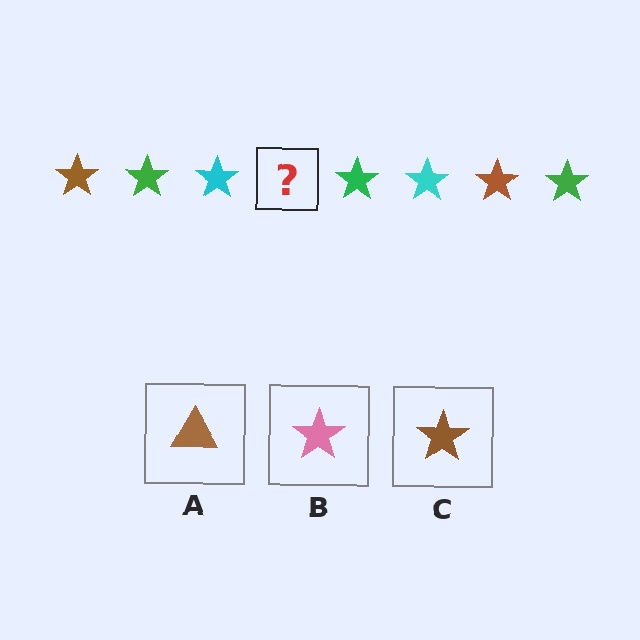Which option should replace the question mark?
Option C.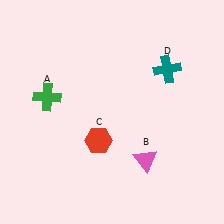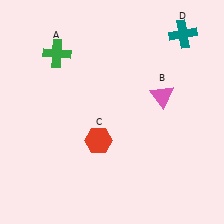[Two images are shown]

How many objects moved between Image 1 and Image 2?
3 objects moved between the two images.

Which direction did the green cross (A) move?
The green cross (A) moved up.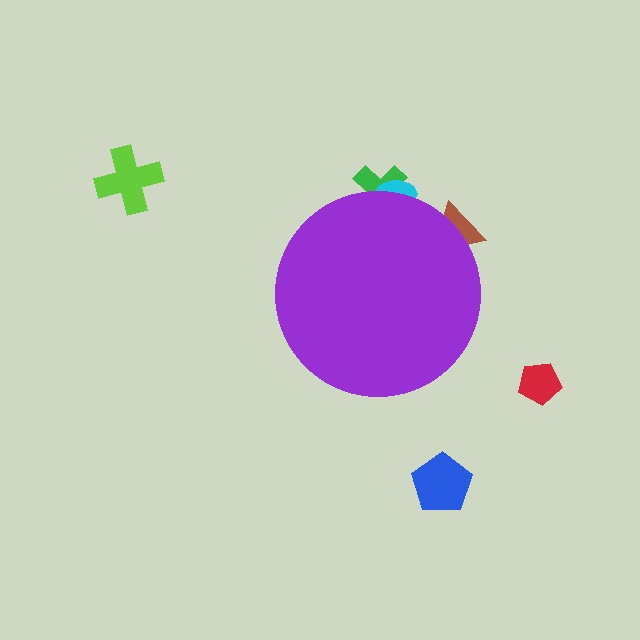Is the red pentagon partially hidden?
No, the red pentagon is fully visible.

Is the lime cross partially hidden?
No, the lime cross is fully visible.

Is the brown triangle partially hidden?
Yes, the brown triangle is partially hidden behind the purple circle.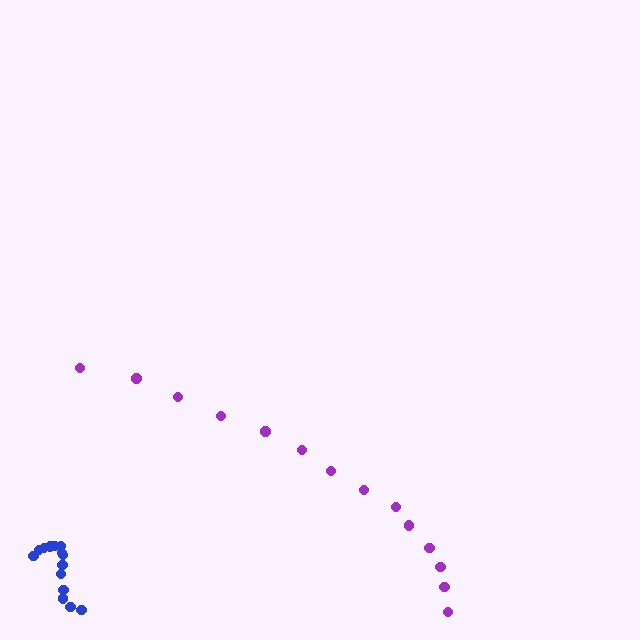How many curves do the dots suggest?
There are 2 distinct paths.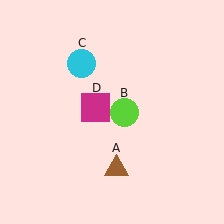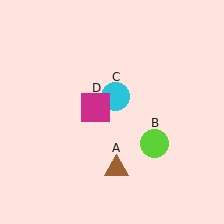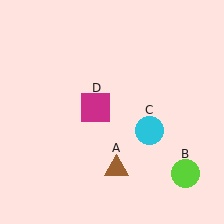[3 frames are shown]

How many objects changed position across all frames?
2 objects changed position: lime circle (object B), cyan circle (object C).